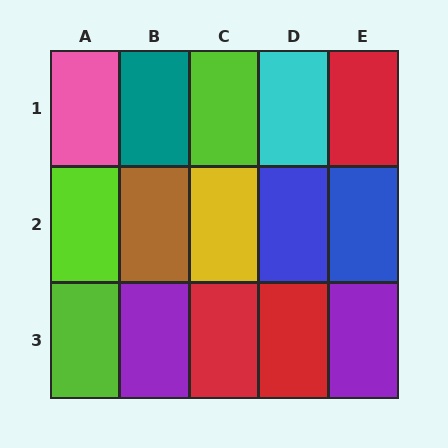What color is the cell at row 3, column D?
Red.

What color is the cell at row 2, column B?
Brown.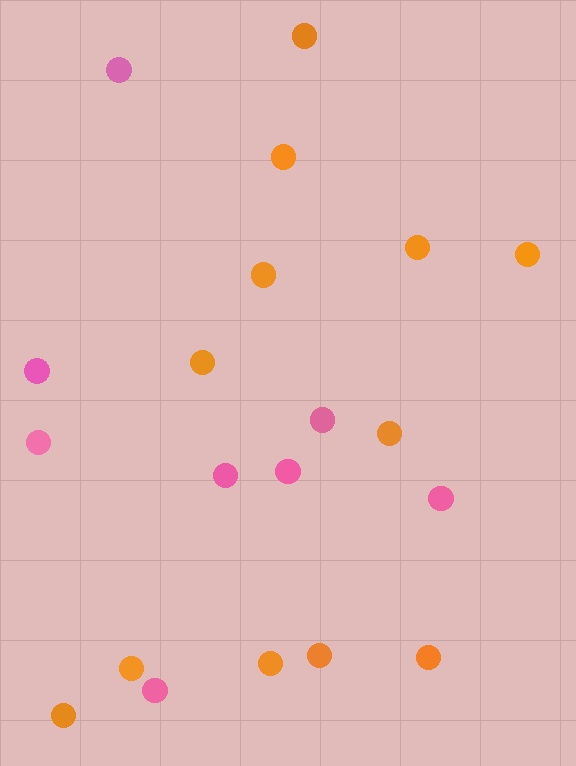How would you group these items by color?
There are 2 groups: one group of orange circles (12) and one group of pink circles (8).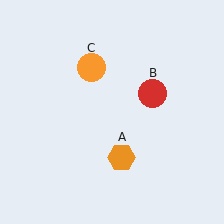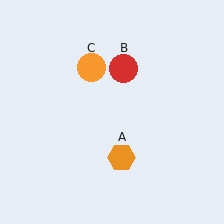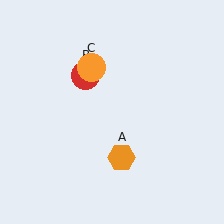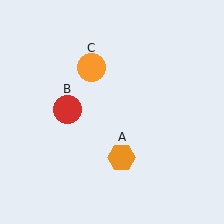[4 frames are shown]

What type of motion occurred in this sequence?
The red circle (object B) rotated counterclockwise around the center of the scene.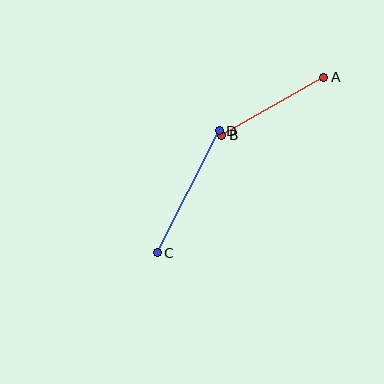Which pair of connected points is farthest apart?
Points C and D are farthest apart.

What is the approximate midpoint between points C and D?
The midpoint is at approximately (188, 192) pixels.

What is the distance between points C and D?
The distance is approximately 137 pixels.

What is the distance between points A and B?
The distance is approximately 118 pixels.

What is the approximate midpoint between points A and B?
The midpoint is at approximately (273, 106) pixels.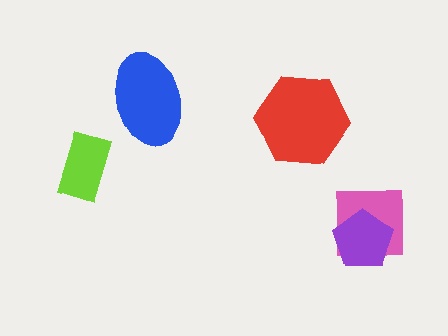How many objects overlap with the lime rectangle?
0 objects overlap with the lime rectangle.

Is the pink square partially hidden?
Yes, it is partially covered by another shape.